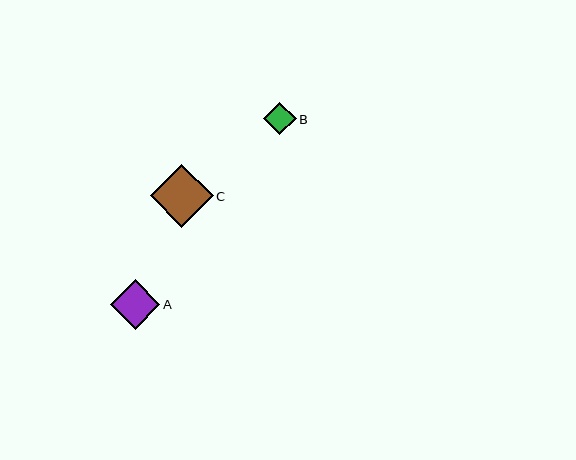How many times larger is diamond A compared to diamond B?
Diamond A is approximately 1.5 times the size of diamond B.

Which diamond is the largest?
Diamond C is the largest with a size of approximately 62 pixels.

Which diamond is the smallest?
Diamond B is the smallest with a size of approximately 32 pixels.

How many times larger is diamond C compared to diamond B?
Diamond C is approximately 1.9 times the size of diamond B.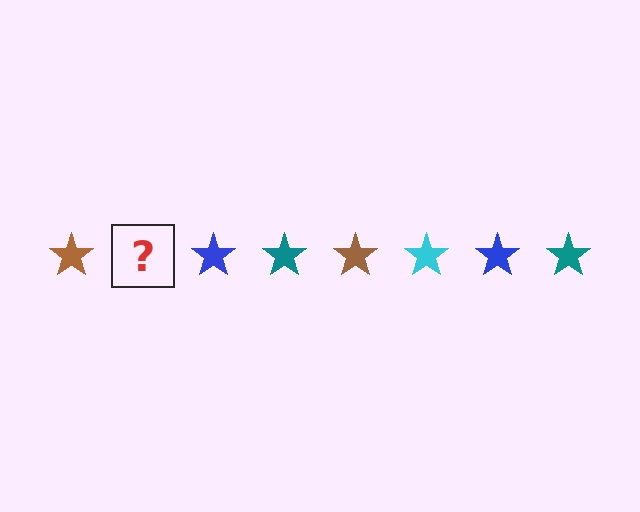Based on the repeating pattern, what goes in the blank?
The blank should be a cyan star.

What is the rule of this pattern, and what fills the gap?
The rule is that the pattern cycles through brown, cyan, blue, teal stars. The gap should be filled with a cyan star.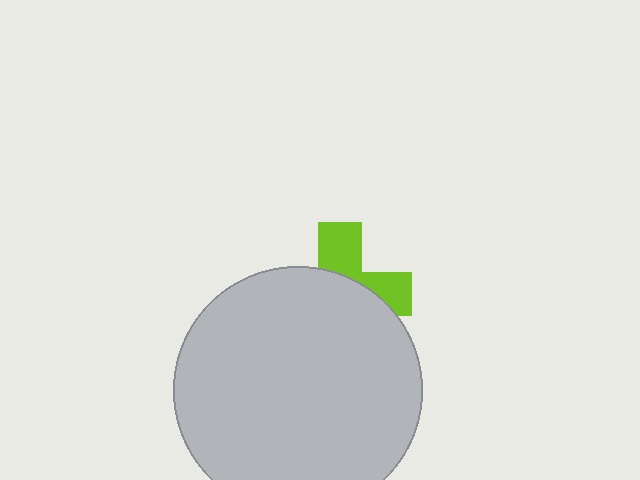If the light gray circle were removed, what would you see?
You would see the complete lime cross.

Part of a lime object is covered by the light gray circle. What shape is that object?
It is a cross.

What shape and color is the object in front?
The object in front is a light gray circle.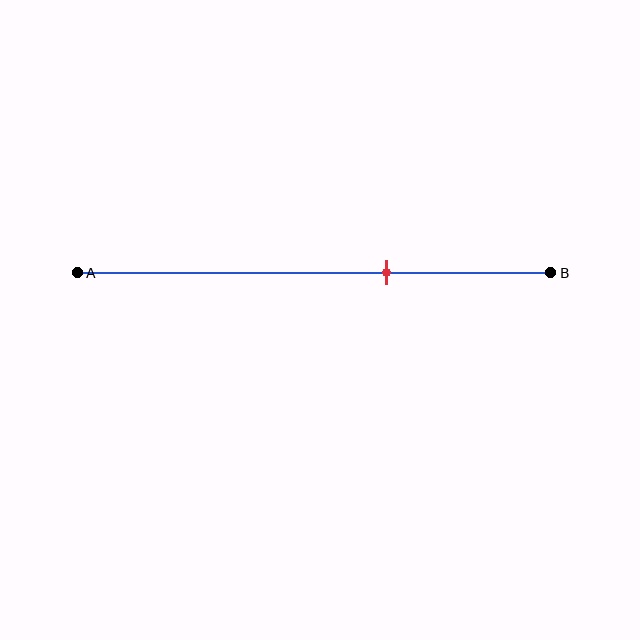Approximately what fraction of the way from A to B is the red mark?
The red mark is approximately 65% of the way from A to B.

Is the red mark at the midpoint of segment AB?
No, the mark is at about 65% from A, not at the 50% midpoint.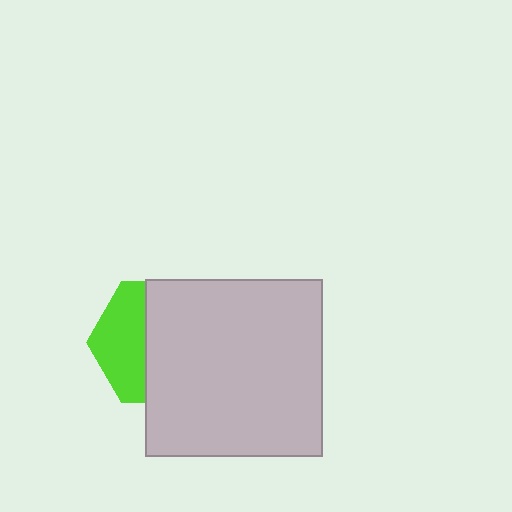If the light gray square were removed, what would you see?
You would see the complete lime hexagon.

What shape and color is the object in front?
The object in front is a light gray square.